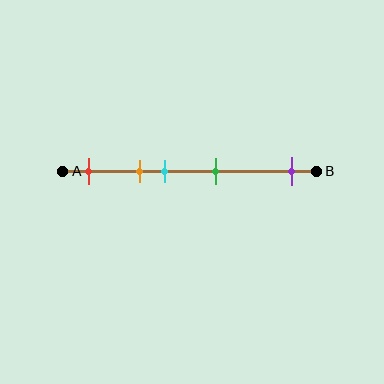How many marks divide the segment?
There are 5 marks dividing the segment.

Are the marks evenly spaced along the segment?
No, the marks are not evenly spaced.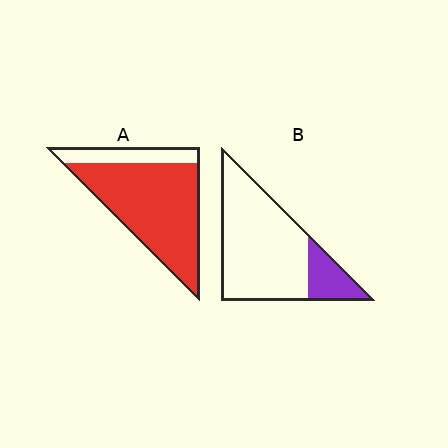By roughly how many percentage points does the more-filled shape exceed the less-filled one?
By roughly 60 percentage points (A over B).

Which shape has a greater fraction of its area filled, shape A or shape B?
Shape A.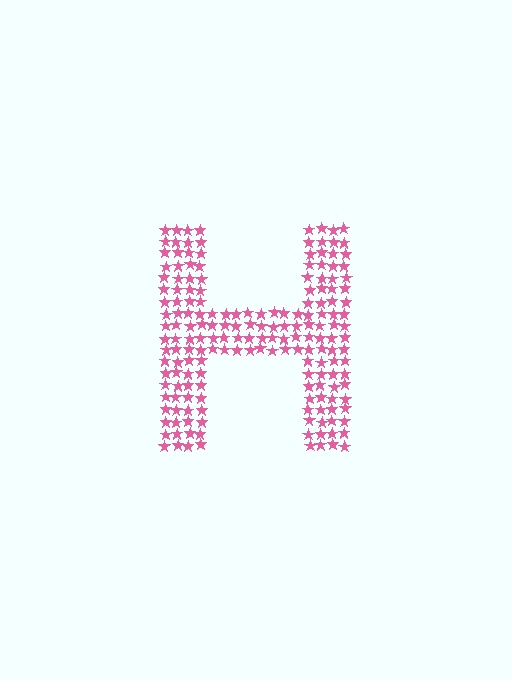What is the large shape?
The large shape is the letter H.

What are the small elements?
The small elements are stars.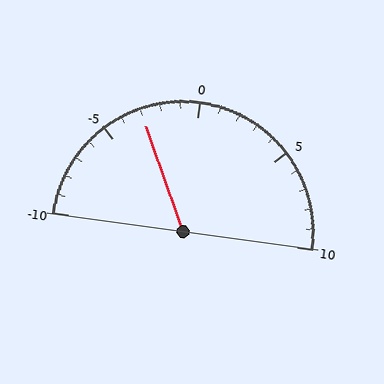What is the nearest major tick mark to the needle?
The nearest major tick mark is -5.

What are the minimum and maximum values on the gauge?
The gauge ranges from -10 to 10.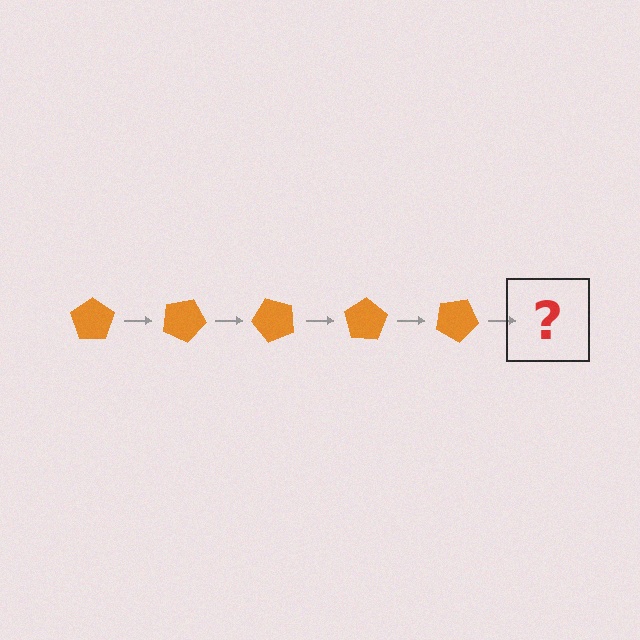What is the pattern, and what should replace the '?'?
The pattern is that the pentagon rotates 25 degrees each step. The '?' should be an orange pentagon rotated 125 degrees.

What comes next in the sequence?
The next element should be an orange pentagon rotated 125 degrees.